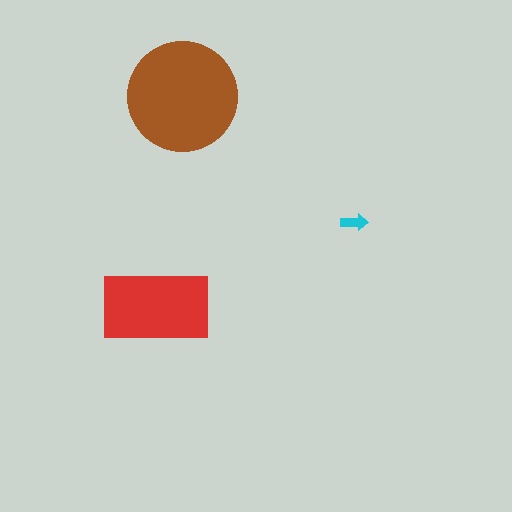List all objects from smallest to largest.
The cyan arrow, the red rectangle, the brown circle.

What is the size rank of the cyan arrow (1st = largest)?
3rd.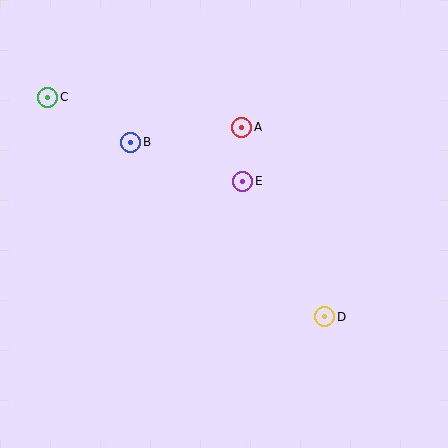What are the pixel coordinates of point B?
Point B is at (131, 142).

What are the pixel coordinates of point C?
Point C is at (48, 97).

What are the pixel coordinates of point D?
Point D is at (325, 317).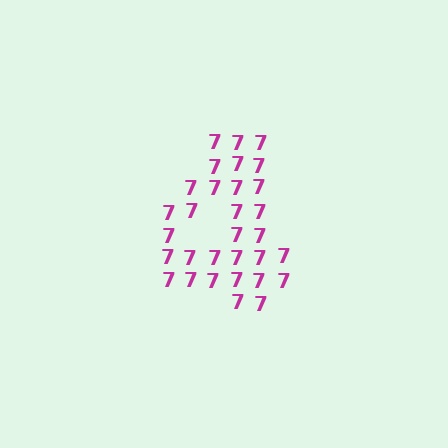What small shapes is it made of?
It is made of small digit 7's.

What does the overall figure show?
The overall figure shows the digit 4.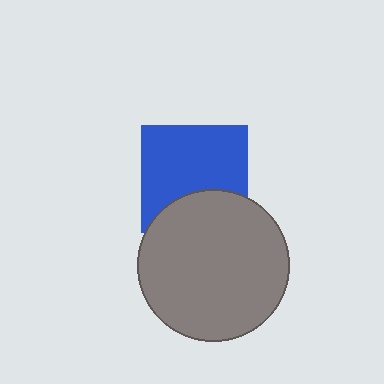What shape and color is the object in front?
The object in front is a gray circle.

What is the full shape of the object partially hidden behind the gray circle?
The partially hidden object is a blue square.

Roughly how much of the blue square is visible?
Most of it is visible (roughly 68%).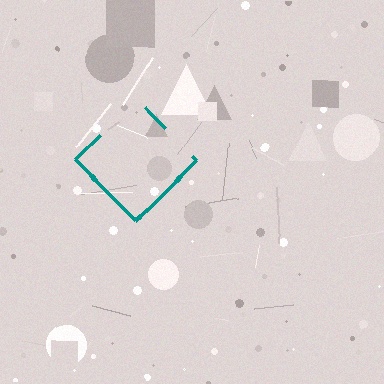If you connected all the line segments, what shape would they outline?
They would outline a diamond.